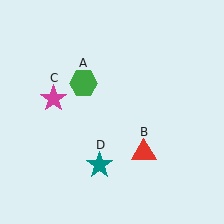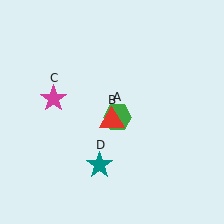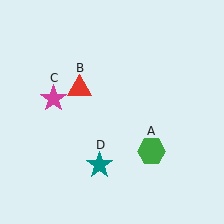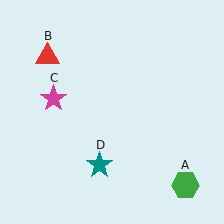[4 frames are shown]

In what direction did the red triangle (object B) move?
The red triangle (object B) moved up and to the left.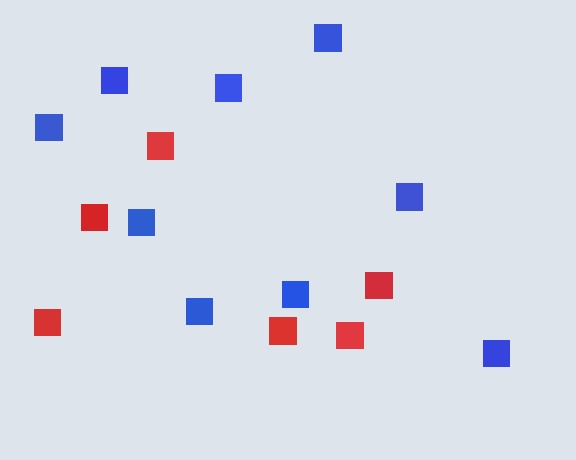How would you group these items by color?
There are 2 groups: one group of red squares (6) and one group of blue squares (9).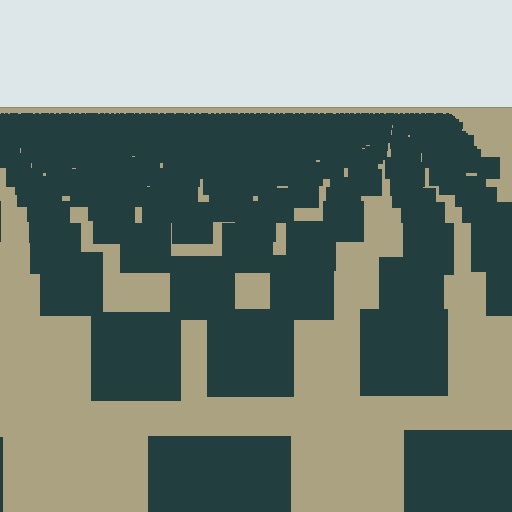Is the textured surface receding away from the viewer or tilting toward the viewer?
The surface is receding away from the viewer. Texture elements get smaller and denser toward the top.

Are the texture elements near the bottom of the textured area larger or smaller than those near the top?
Larger. Near the bottom, elements are closer to the viewer and appear at a bigger on-screen size.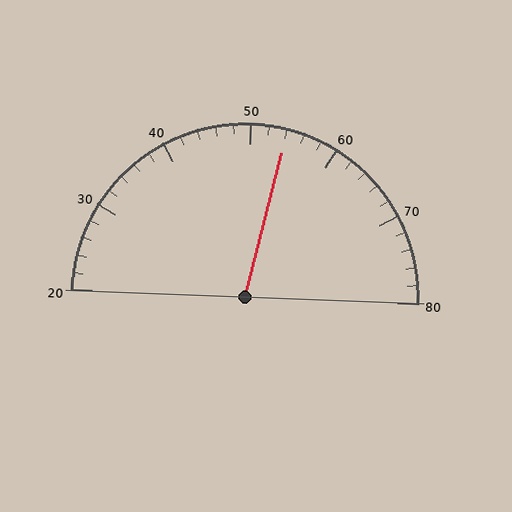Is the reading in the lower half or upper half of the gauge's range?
The reading is in the upper half of the range (20 to 80).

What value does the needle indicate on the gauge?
The needle indicates approximately 54.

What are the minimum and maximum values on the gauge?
The gauge ranges from 20 to 80.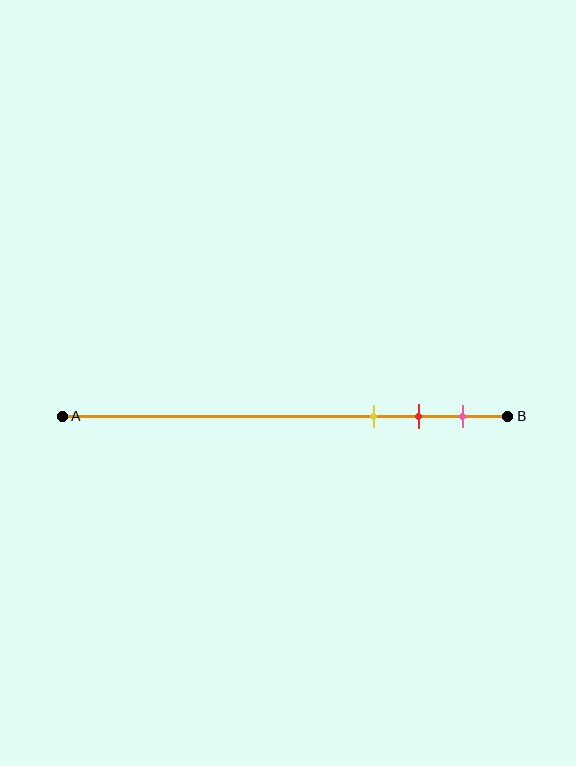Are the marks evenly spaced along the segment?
Yes, the marks are approximately evenly spaced.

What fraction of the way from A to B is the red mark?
The red mark is approximately 80% (0.8) of the way from A to B.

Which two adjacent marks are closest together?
The red and pink marks are the closest adjacent pair.